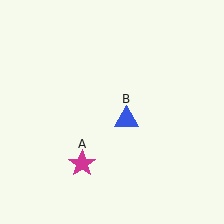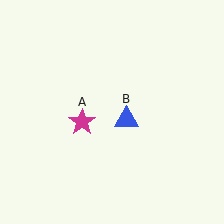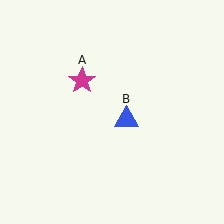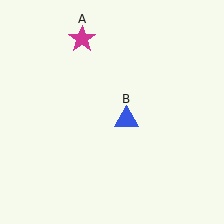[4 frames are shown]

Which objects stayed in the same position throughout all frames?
Blue triangle (object B) remained stationary.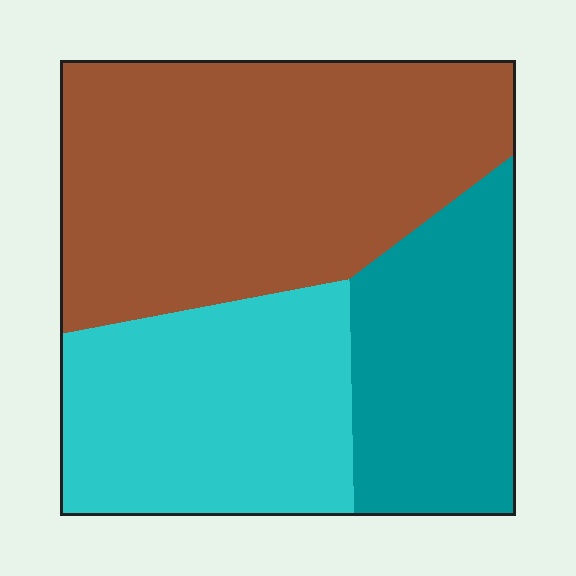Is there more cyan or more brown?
Brown.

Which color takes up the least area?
Teal, at roughly 25%.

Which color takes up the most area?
Brown, at roughly 45%.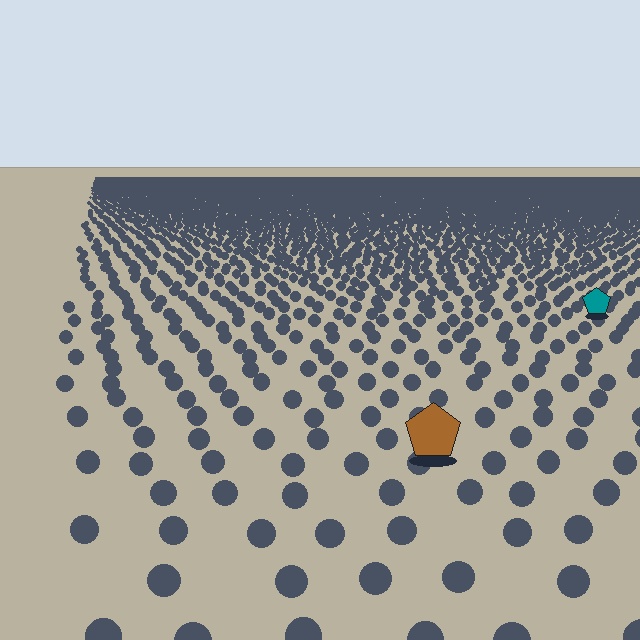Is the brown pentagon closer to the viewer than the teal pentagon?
Yes. The brown pentagon is closer — you can tell from the texture gradient: the ground texture is coarser near it.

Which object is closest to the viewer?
The brown pentagon is closest. The texture marks near it are larger and more spread out.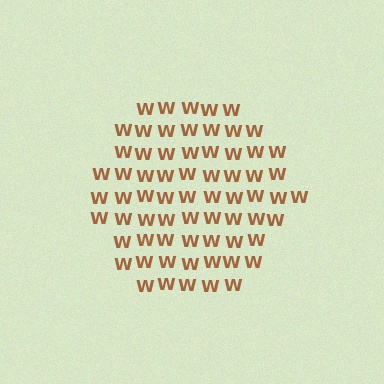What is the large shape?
The large shape is a hexagon.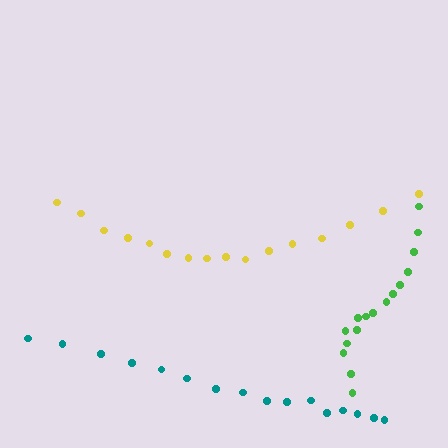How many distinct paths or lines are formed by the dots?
There are 3 distinct paths.